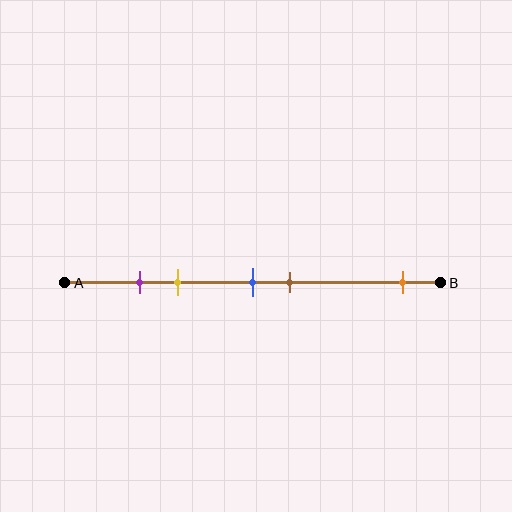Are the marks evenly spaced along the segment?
No, the marks are not evenly spaced.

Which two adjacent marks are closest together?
The purple and yellow marks are the closest adjacent pair.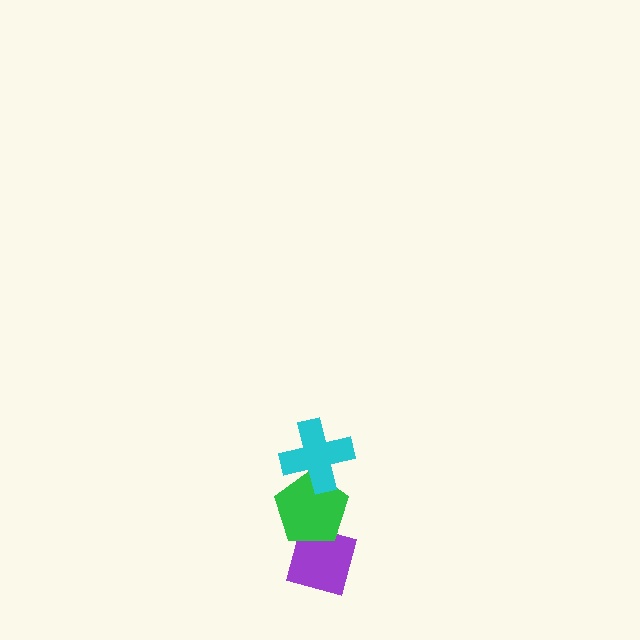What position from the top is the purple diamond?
The purple diamond is 3rd from the top.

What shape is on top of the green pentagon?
The cyan cross is on top of the green pentagon.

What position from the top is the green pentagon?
The green pentagon is 2nd from the top.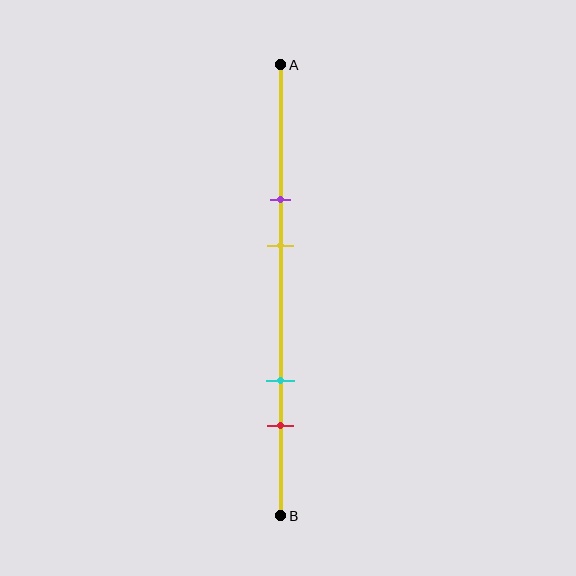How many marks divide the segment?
There are 4 marks dividing the segment.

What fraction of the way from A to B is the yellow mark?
The yellow mark is approximately 40% (0.4) of the way from A to B.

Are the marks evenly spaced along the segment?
No, the marks are not evenly spaced.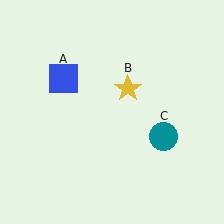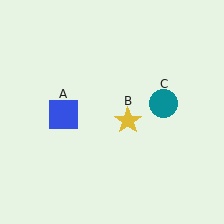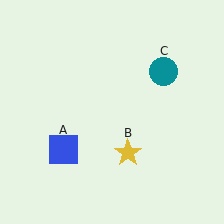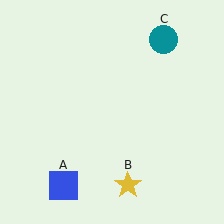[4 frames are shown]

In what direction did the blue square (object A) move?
The blue square (object A) moved down.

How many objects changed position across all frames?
3 objects changed position: blue square (object A), yellow star (object B), teal circle (object C).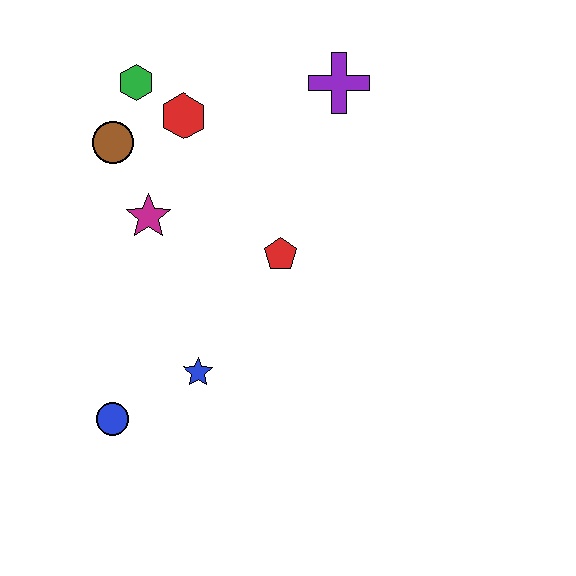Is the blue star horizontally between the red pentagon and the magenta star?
Yes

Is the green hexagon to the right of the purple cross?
No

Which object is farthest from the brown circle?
The blue circle is farthest from the brown circle.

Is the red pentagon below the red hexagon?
Yes